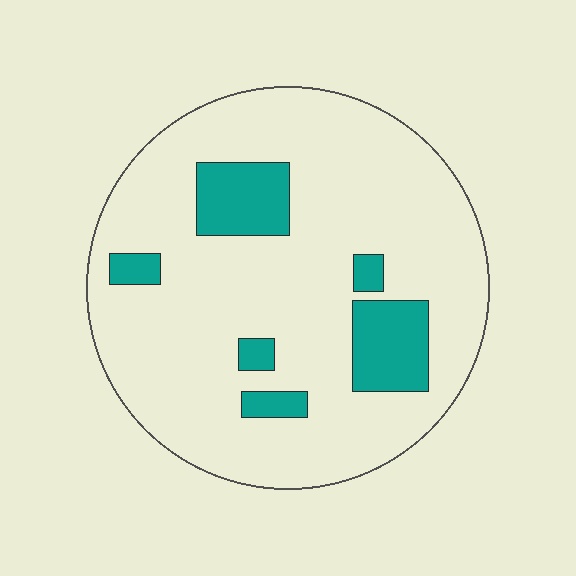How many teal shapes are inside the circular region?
6.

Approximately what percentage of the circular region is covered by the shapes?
Approximately 15%.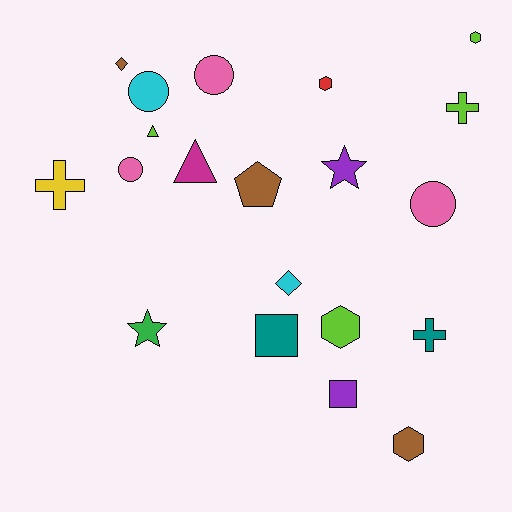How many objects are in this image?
There are 20 objects.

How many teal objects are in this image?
There are 2 teal objects.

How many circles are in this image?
There are 4 circles.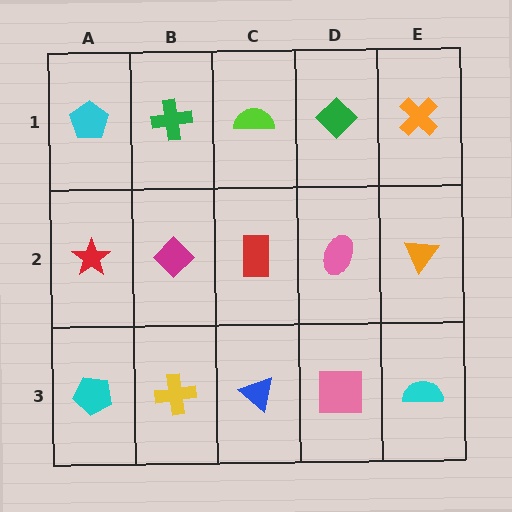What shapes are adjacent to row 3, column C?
A red rectangle (row 2, column C), a yellow cross (row 3, column B), a pink square (row 3, column D).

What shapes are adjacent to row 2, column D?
A green diamond (row 1, column D), a pink square (row 3, column D), a red rectangle (row 2, column C), an orange triangle (row 2, column E).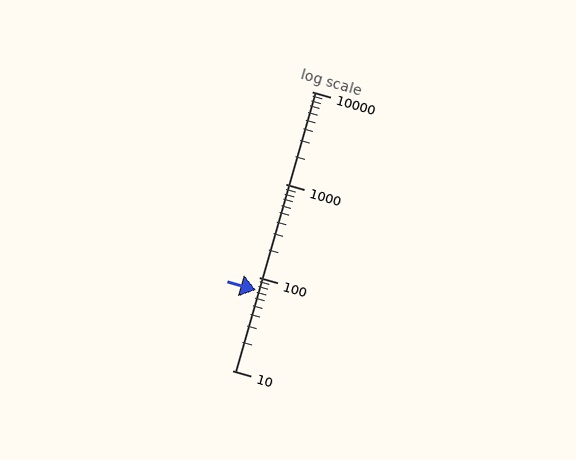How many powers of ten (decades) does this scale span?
The scale spans 3 decades, from 10 to 10000.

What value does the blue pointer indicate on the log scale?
The pointer indicates approximately 73.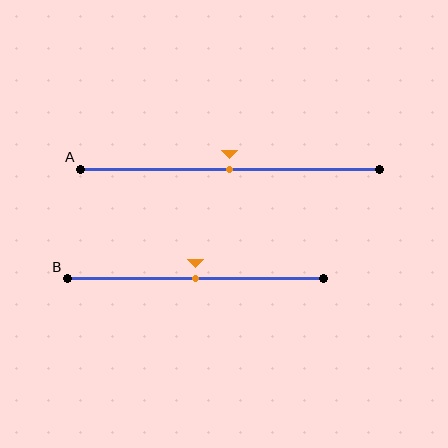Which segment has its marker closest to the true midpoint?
Segment A has its marker closest to the true midpoint.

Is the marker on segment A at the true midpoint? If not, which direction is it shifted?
Yes, the marker on segment A is at the true midpoint.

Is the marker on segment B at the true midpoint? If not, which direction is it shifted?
Yes, the marker on segment B is at the true midpoint.